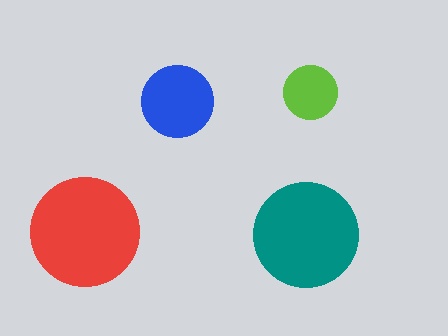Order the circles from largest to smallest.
the red one, the teal one, the blue one, the lime one.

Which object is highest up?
The lime circle is topmost.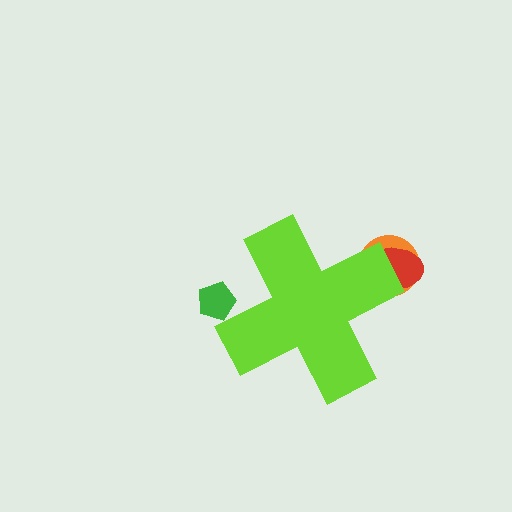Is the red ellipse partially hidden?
Yes, the red ellipse is partially hidden behind the lime cross.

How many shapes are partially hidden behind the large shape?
3 shapes are partially hidden.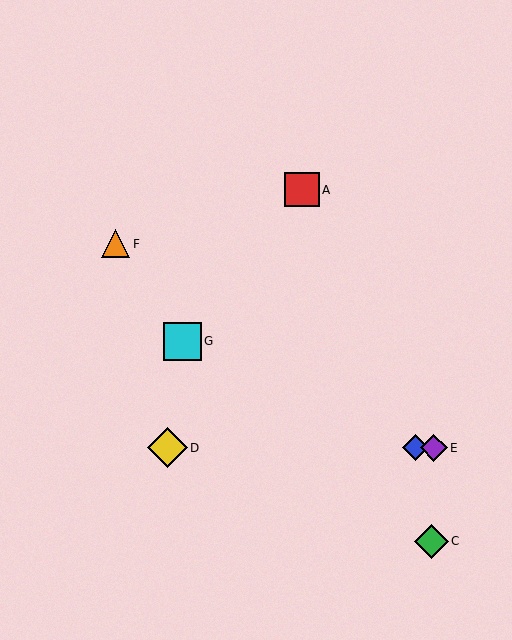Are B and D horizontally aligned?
Yes, both are at y≈448.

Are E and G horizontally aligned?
No, E is at y≈448 and G is at y≈341.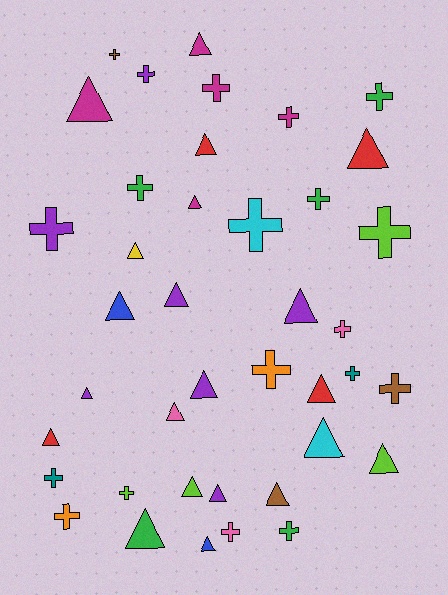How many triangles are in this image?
There are 21 triangles.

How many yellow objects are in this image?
There is 1 yellow object.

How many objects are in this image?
There are 40 objects.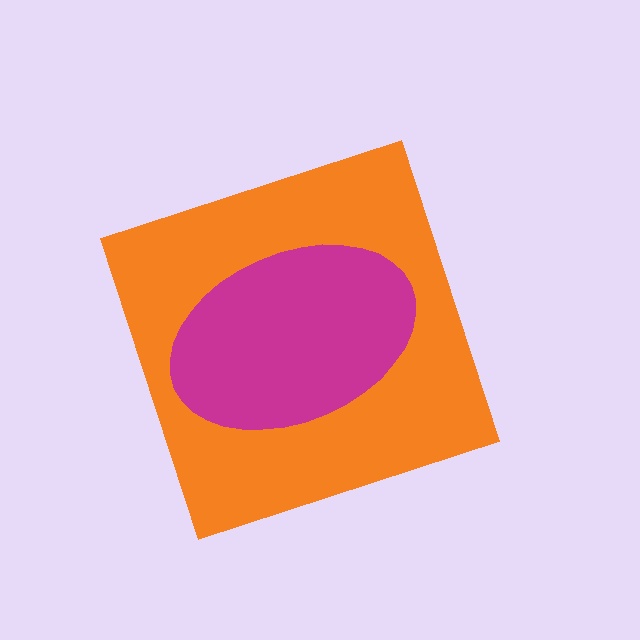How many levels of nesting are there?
2.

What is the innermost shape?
The magenta ellipse.